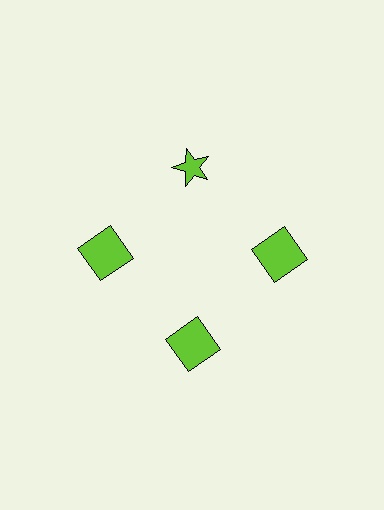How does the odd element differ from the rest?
It has a different shape: star instead of square.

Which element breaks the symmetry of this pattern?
The lime star at roughly the 12 o'clock position breaks the symmetry. All other shapes are lime squares.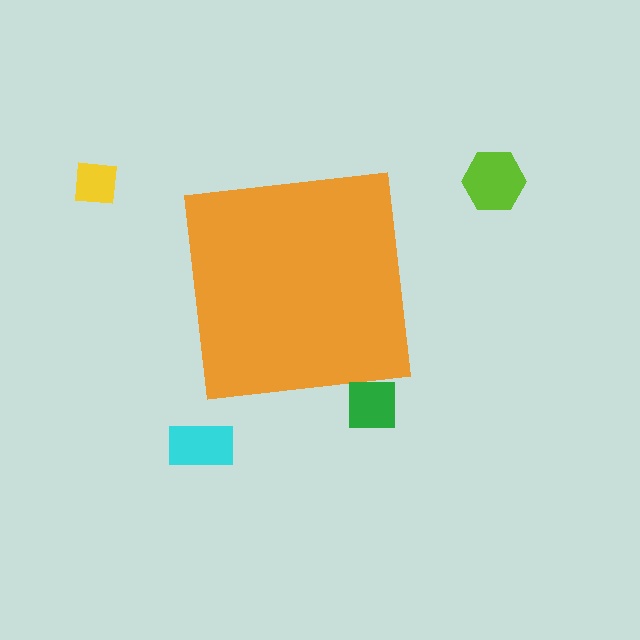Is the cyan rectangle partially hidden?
No, the cyan rectangle is fully visible.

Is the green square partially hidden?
No, the green square is fully visible.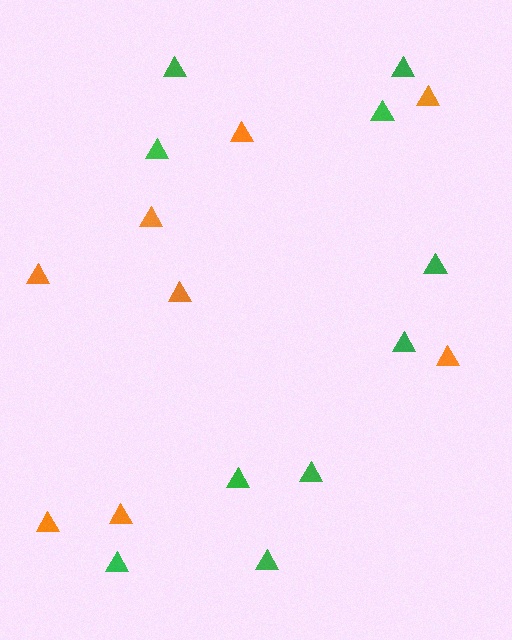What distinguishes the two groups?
There are 2 groups: one group of green triangles (10) and one group of orange triangles (8).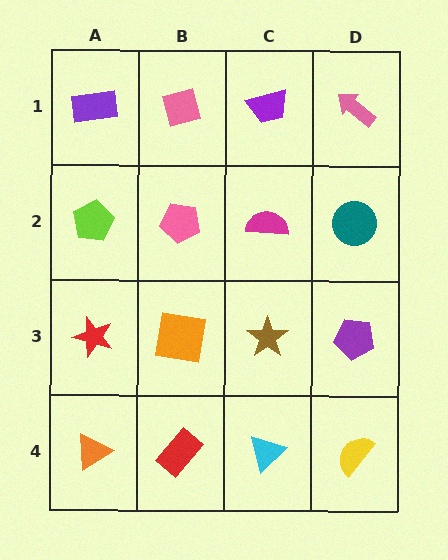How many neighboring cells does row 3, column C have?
4.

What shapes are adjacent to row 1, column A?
A lime pentagon (row 2, column A), a pink square (row 1, column B).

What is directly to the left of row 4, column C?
A red rectangle.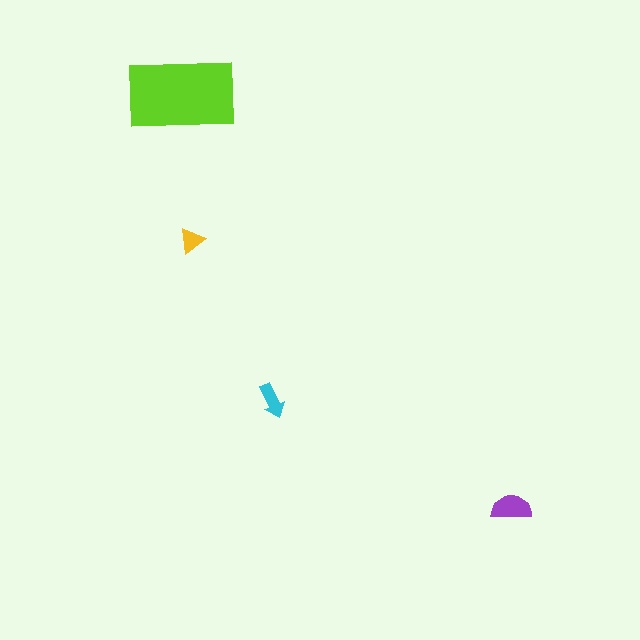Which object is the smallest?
The yellow triangle.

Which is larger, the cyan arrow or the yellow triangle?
The cyan arrow.